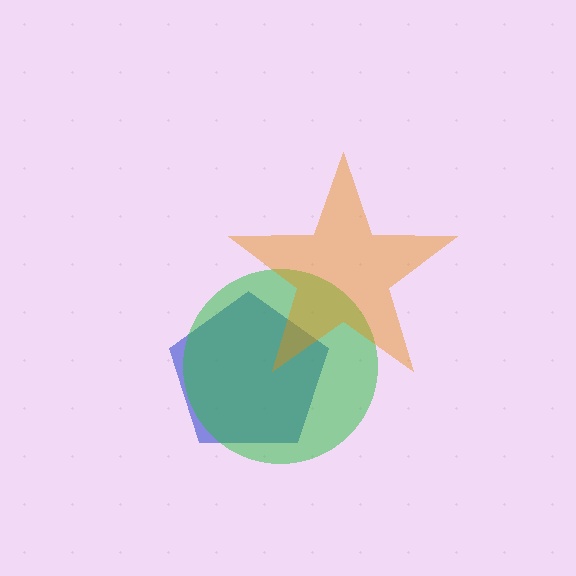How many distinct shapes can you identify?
There are 3 distinct shapes: a blue pentagon, a green circle, an orange star.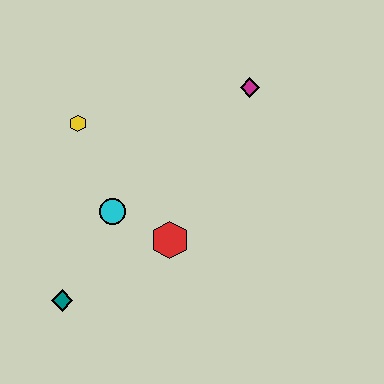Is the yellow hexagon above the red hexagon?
Yes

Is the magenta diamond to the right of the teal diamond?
Yes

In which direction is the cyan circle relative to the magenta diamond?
The cyan circle is to the left of the magenta diamond.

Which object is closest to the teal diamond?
The cyan circle is closest to the teal diamond.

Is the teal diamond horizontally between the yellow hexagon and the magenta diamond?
No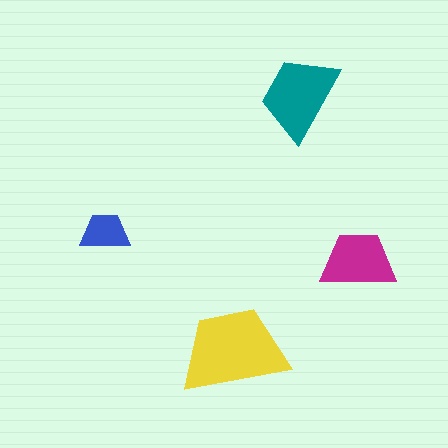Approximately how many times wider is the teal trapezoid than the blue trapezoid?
About 2 times wider.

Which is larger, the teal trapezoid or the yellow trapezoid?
The yellow one.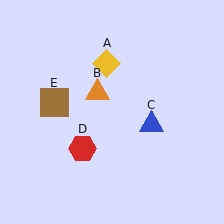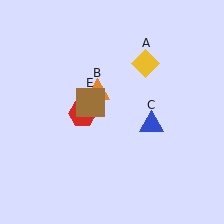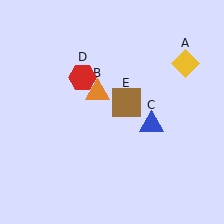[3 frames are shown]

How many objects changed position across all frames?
3 objects changed position: yellow diamond (object A), red hexagon (object D), brown square (object E).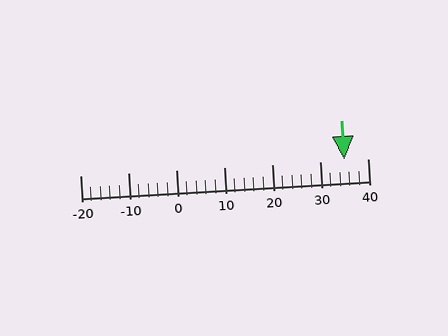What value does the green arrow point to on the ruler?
The green arrow points to approximately 35.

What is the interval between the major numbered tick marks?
The major tick marks are spaced 10 units apart.